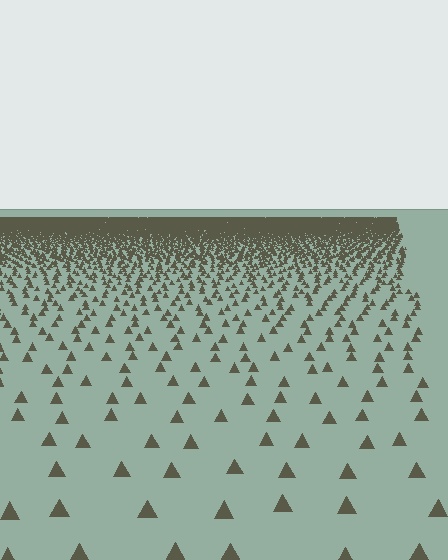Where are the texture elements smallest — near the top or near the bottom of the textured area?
Near the top.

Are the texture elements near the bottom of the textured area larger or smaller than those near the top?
Larger. Near the bottom, elements are closer to the viewer and appear at a bigger on-screen size.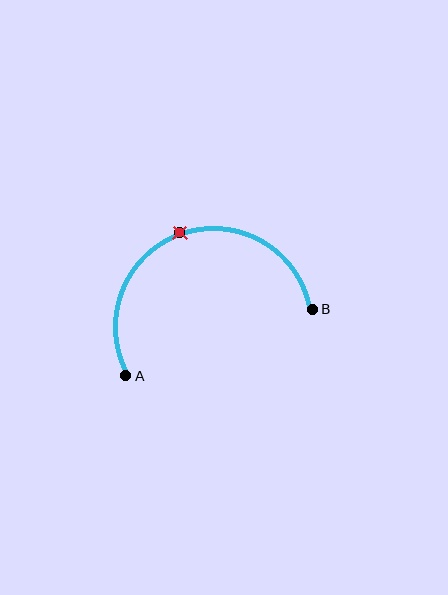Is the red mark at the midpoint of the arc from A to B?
Yes. The red mark lies on the arc at equal arc-length from both A and B — it is the arc midpoint.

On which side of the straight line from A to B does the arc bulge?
The arc bulges above the straight line connecting A and B.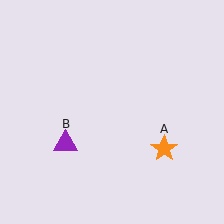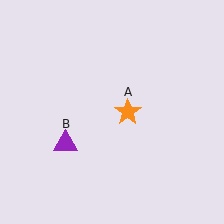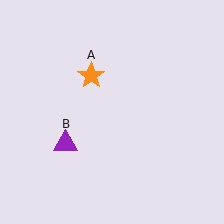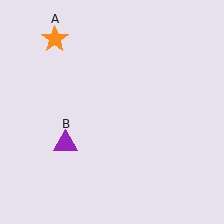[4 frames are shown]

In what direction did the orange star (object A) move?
The orange star (object A) moved up and to the left.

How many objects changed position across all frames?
1 object changed position: orange star (object A).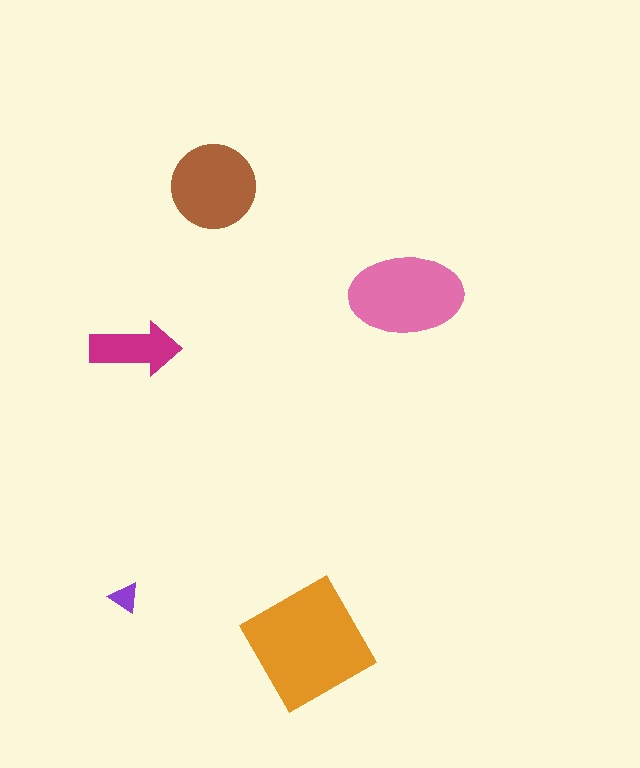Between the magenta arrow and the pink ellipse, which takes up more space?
The pink ellipse.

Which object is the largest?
The orange diamond.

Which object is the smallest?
The purple triangle.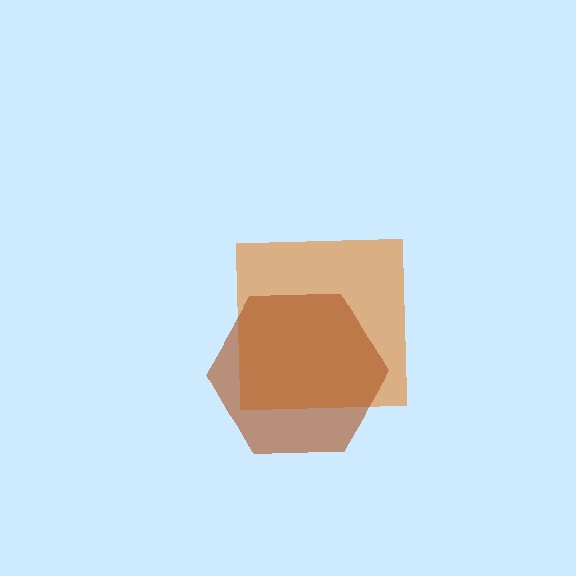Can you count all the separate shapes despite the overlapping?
Yes, there are 2 separate shapes.